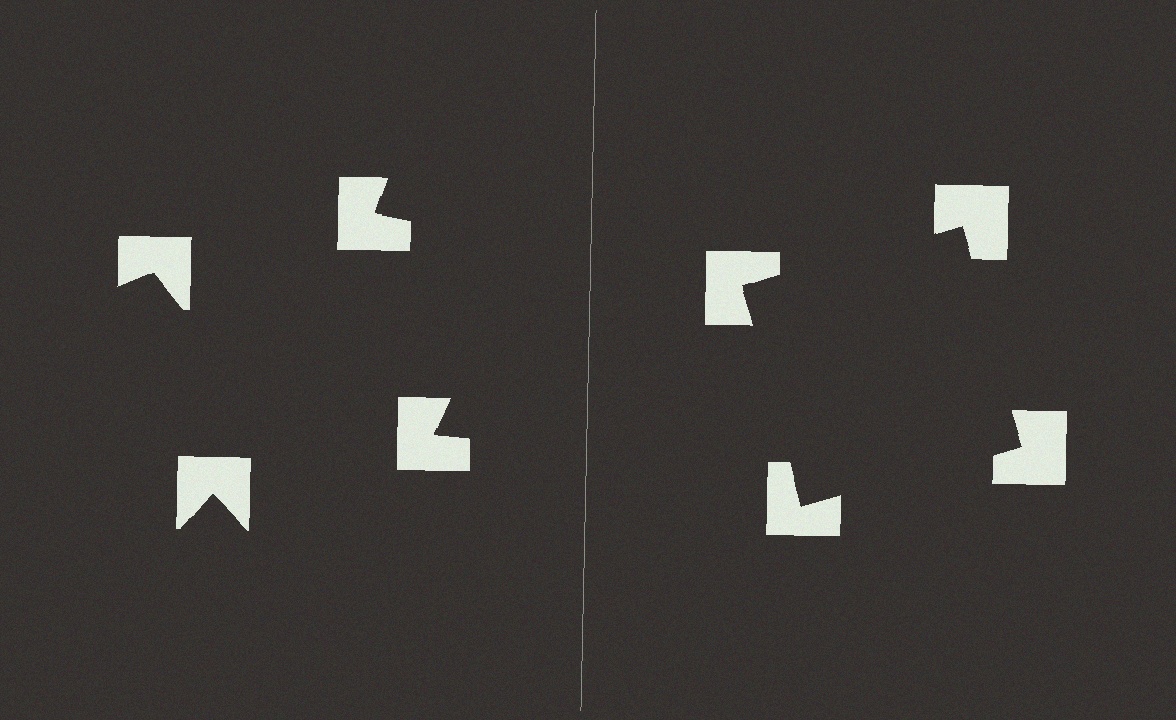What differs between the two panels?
The notched squares are positioned identically on both sides; only the wedge orientations differ. On the right they align to a square; on the left they are misaligned.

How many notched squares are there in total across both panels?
8 — 4 on each side.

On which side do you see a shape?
An illusory square appears on the right side. On the left side the wedge cuts are rotated, so no coherent shape forms.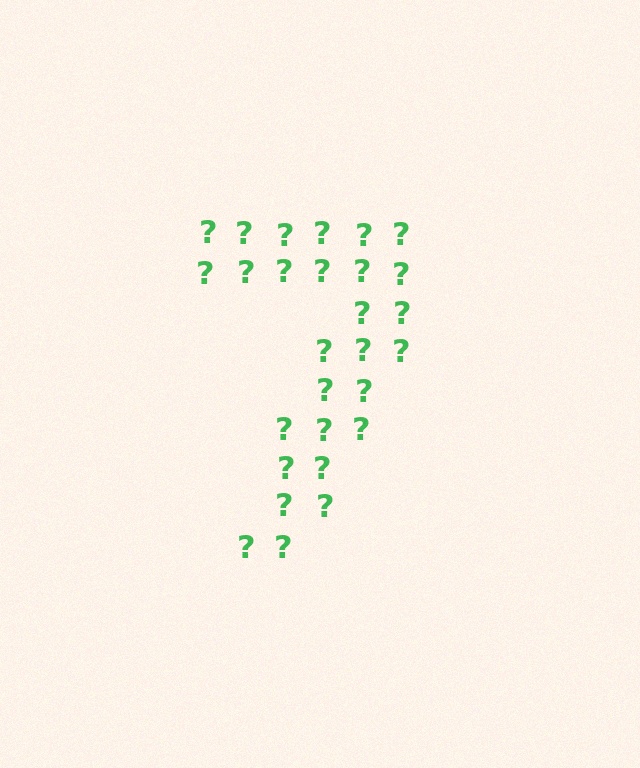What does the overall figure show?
The overall figure shows the digit 7.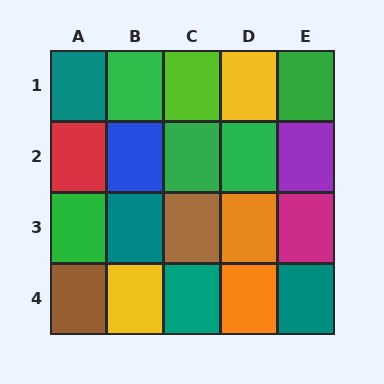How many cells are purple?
1 cell is purple.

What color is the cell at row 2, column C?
Green.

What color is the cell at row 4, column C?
Teal.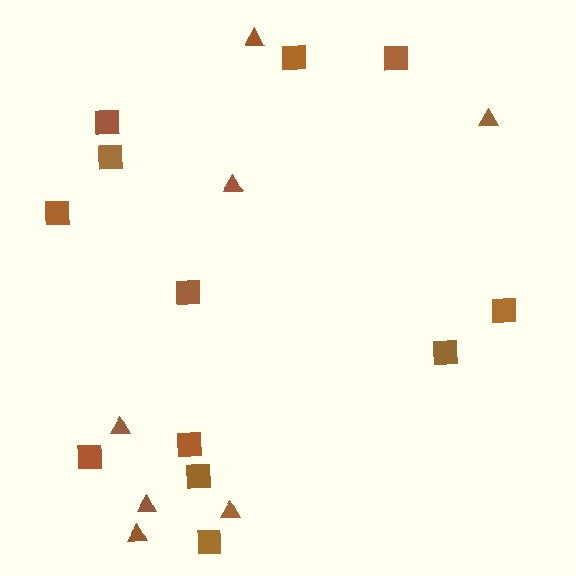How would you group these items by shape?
There are 2 groups: one group of squares (12) and one group of triangles (7).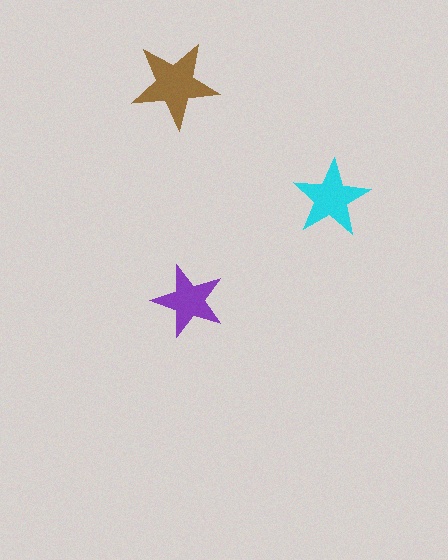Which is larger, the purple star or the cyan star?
The cyan one.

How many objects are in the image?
There are 3 objects in the image.